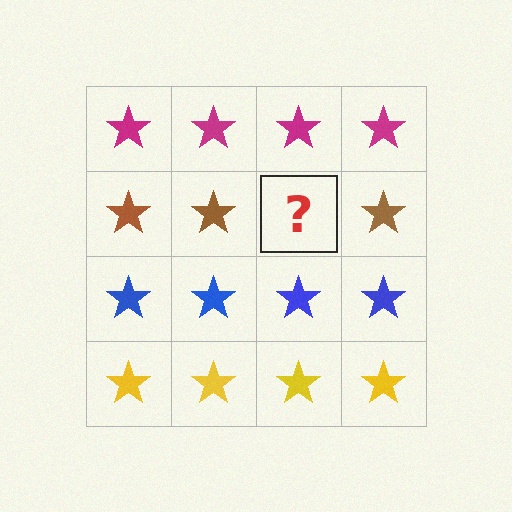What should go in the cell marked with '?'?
The missing cell should contain a brown star.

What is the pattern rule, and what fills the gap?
The rule is that each row has a consistent color. The gap should be filled with a brown star.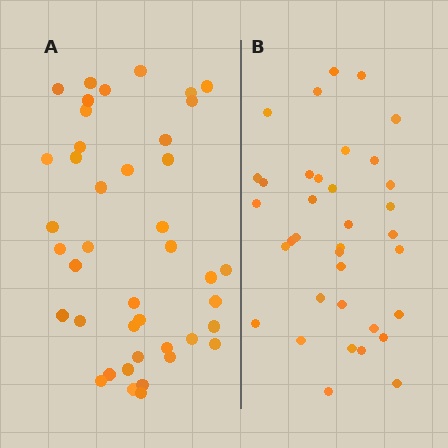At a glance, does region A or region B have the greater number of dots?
Region A (the left region) has more dots.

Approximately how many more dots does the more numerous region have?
Region A has about 6 more dots than region B.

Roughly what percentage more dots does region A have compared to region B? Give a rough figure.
About 15% more.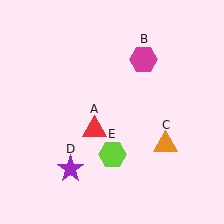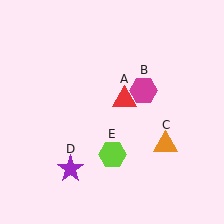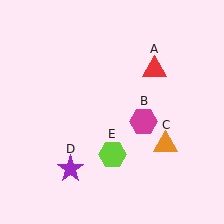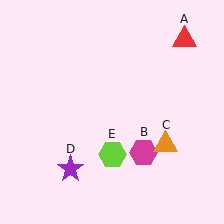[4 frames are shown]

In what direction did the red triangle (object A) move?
The red triangle (object A) moved up and to the right.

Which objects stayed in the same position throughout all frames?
Orange triangle (object C) and purple star (object D) and lime hexagon (object E) remained stationary.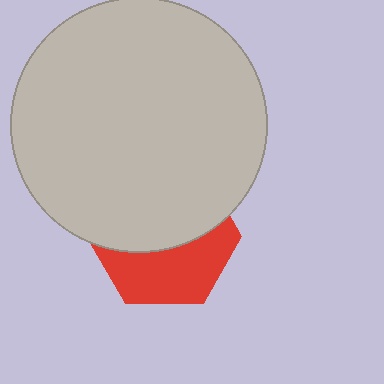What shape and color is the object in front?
The object in front is a light gray circle.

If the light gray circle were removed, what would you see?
You would see the complete red hexagon.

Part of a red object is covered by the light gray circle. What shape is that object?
It is a hexagon.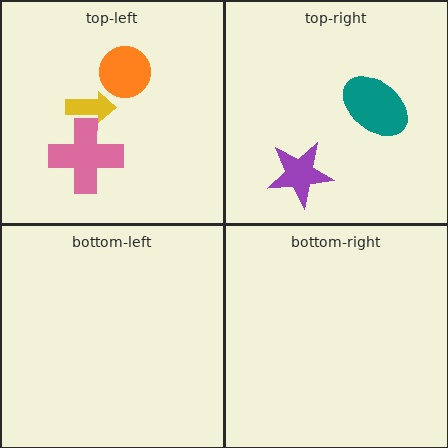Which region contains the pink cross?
The top-left region.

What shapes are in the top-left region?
The pink cross, the yellow arrow, the orange circle.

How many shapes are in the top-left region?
3.